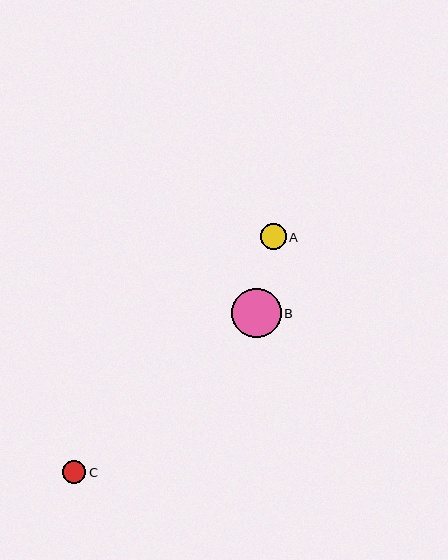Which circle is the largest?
Circle B is the largest with a size of approximately 50 pixels.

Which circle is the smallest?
Circle C is the smallest with a size of approximately 23 pixels.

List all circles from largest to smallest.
From largest to smallest: B, A, C.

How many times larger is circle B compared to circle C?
Circle B is approximately 2.2 times the size of circle C.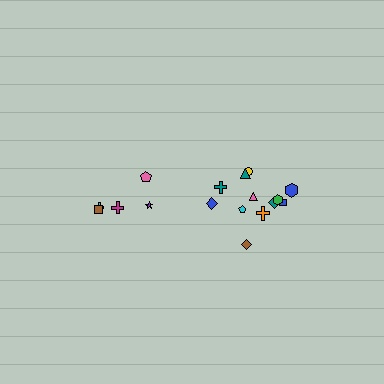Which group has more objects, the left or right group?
The right group.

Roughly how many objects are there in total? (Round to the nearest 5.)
Roughly 15 objects in total.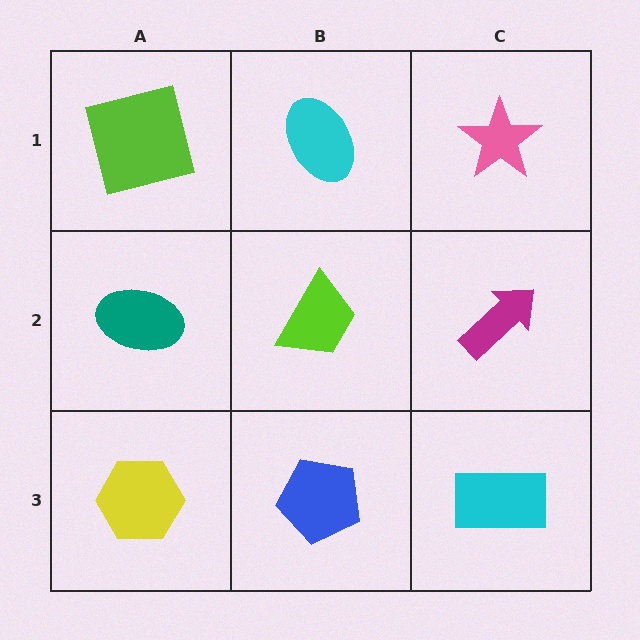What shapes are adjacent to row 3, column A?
A teal ellipse (row 2, column A), a blue pentagon (row 3, column B).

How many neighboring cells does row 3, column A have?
2.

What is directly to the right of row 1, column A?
A cyan ellipse.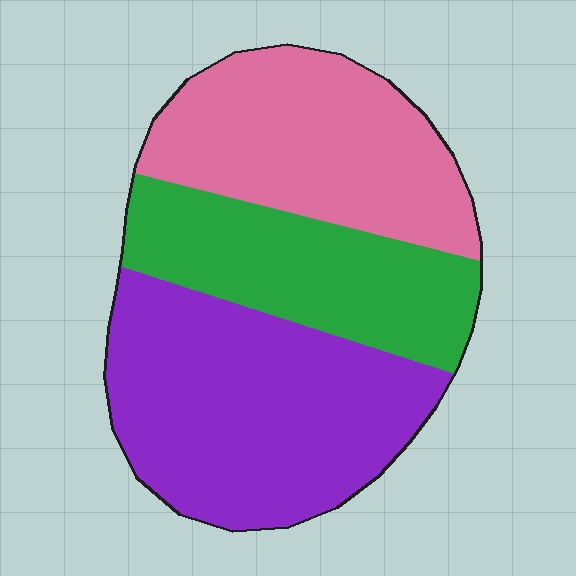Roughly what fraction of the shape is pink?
Pink takes up between a quarter and a half of the shape.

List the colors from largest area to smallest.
From largest to smallest: purple, pink, green.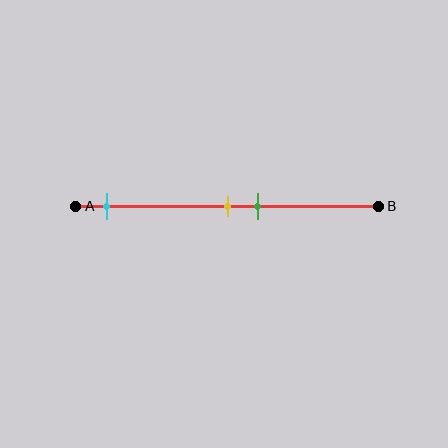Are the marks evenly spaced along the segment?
No, the marks are not evenly spaced.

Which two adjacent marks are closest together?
The yellow and green marks are the closest adjacent pair.